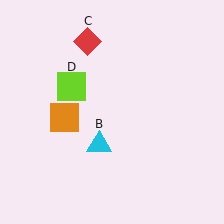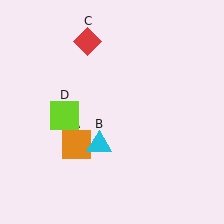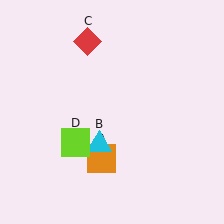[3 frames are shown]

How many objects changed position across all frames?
2 objects changed position: orange square (object A), lime square (object D).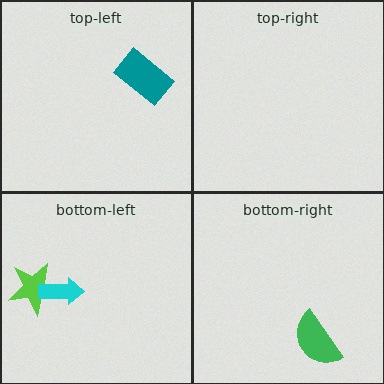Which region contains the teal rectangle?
The top-left region.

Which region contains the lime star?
The bottom-left region.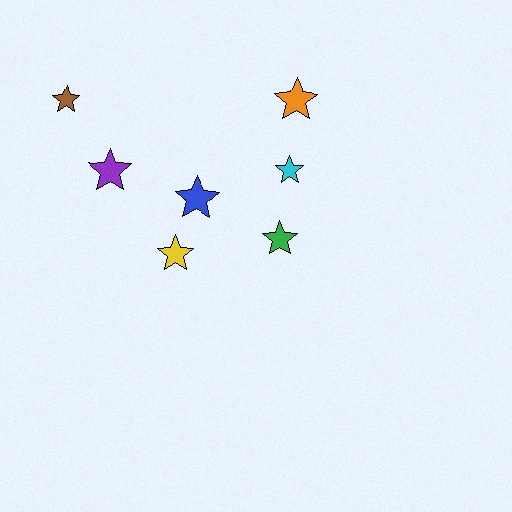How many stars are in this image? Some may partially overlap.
There are 7 stars.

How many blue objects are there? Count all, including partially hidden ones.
There is 1 blue object.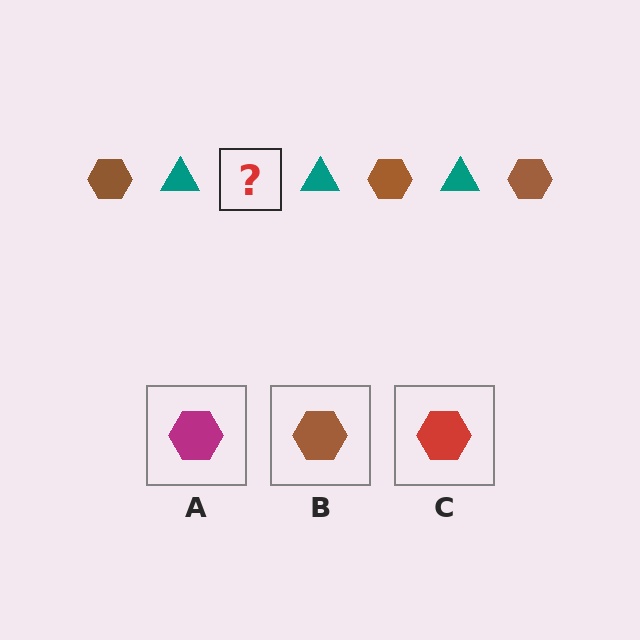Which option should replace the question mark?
Option B.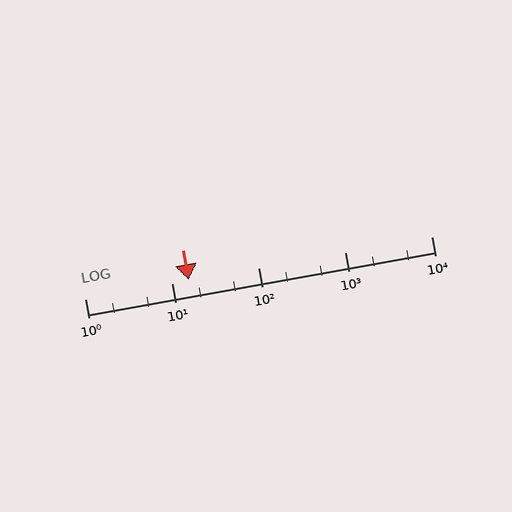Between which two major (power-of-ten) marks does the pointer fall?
The pointer is between 10 and 100.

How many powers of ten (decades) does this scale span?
The scale spans 4 decades, from 1 to 10000.